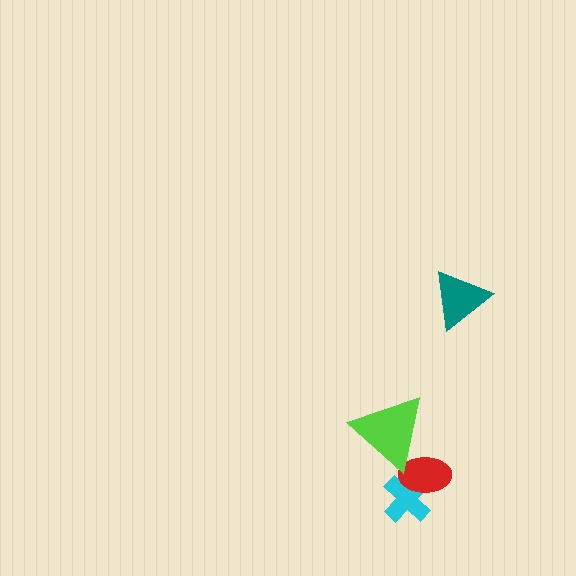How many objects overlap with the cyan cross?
1 object overlaps with the cyan cross.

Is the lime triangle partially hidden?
No, no other shape covers it.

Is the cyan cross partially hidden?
Yes, it is partially covered by another shape.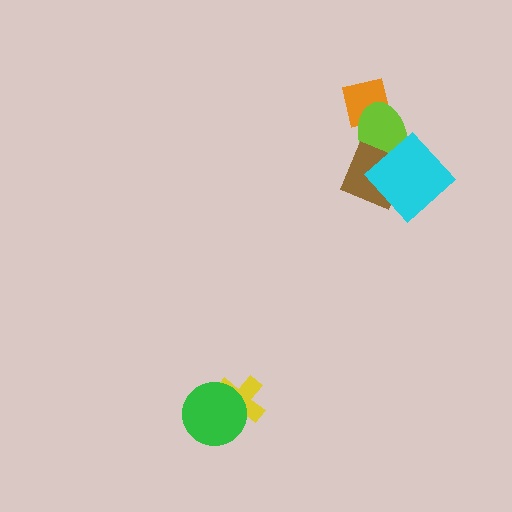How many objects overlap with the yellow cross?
1 object overlaps with the yellow cross.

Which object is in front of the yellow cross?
The green circle is in front of the yellow cross.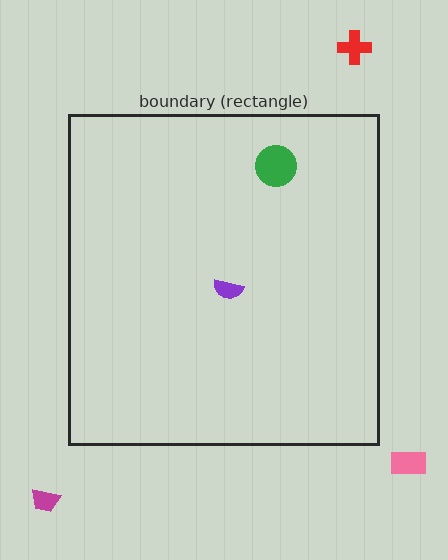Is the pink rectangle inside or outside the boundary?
Outside.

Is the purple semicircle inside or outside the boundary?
Inside.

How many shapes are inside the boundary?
2 inside, 3 outside.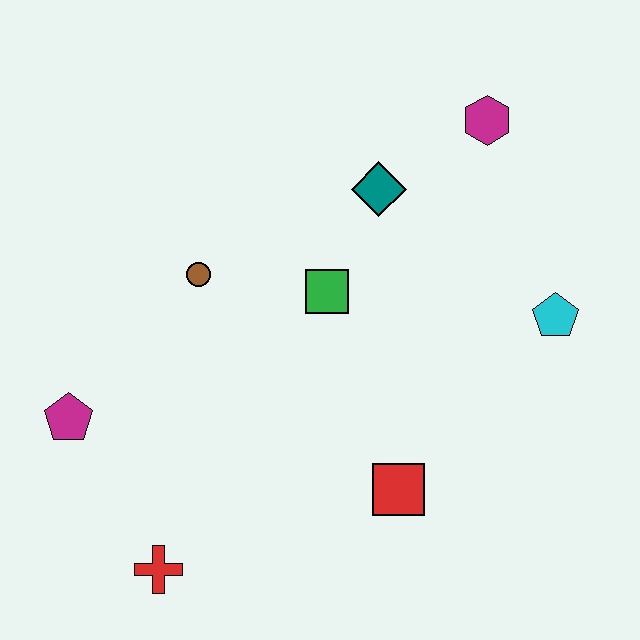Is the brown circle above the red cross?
Yes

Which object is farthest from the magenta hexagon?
The red cross is farthest from the magenta hexagon.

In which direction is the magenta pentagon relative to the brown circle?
The magenta pentagon is below the brown circle.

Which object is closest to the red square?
The green square is closest to the red square.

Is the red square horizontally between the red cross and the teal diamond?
No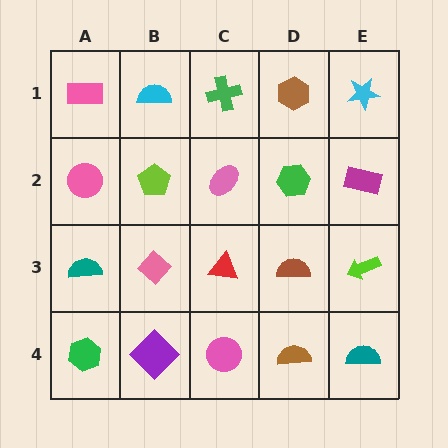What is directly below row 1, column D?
A green hexagon.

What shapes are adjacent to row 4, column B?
A pink diamond (row 3, column B), a green hexagon (row 4, column A), a pink circle (row 4, column C).